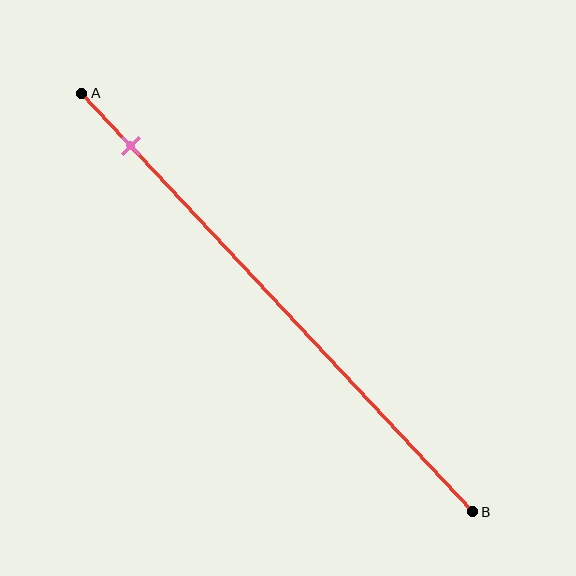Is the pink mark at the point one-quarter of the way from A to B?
No, the mark is at about 15% from A, not at the 25% one-quarter point.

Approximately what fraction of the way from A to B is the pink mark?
The pink mark is approximately 15% of the way from A to B.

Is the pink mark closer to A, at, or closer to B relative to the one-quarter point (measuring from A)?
The pink mark is closer to point A than the one-quarter point of segment AB.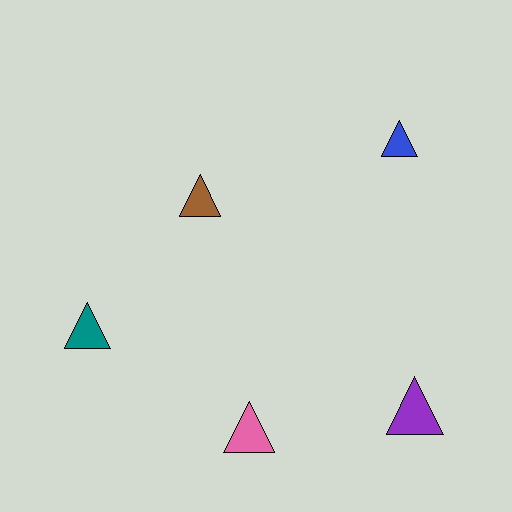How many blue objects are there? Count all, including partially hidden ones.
There is 1 blue object.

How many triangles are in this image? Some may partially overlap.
There are 5 triangles.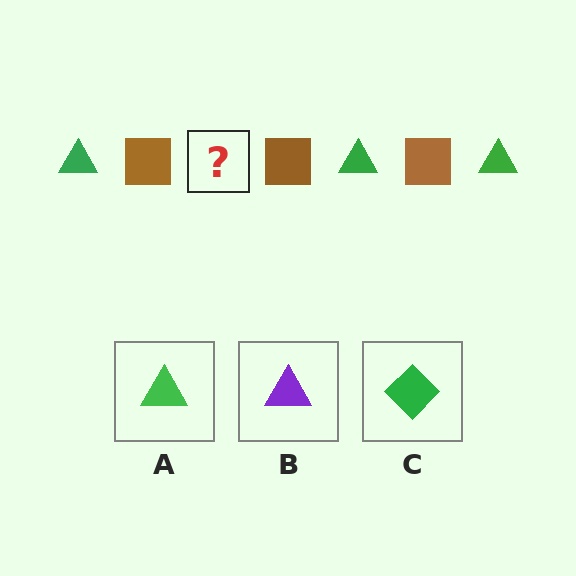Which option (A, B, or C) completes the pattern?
A.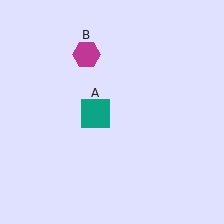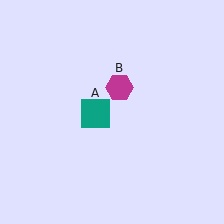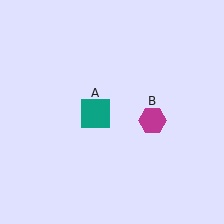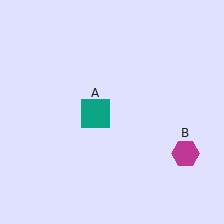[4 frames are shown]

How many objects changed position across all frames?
1 object changed position: magenta hexagon (object B).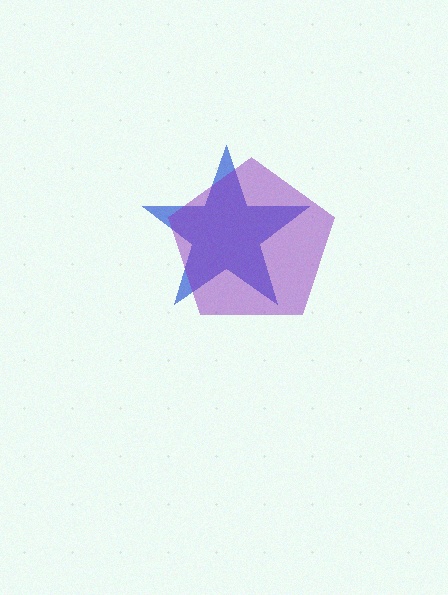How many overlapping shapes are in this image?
There are 2 overlapping shapes in the image.